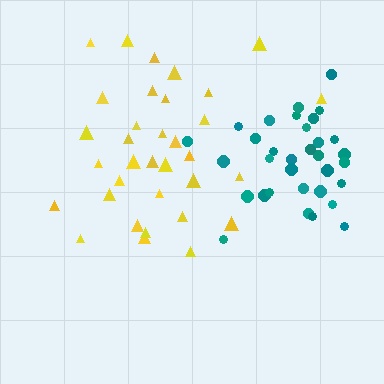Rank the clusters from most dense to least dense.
teal, yellow.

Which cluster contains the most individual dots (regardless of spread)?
Yellow (34).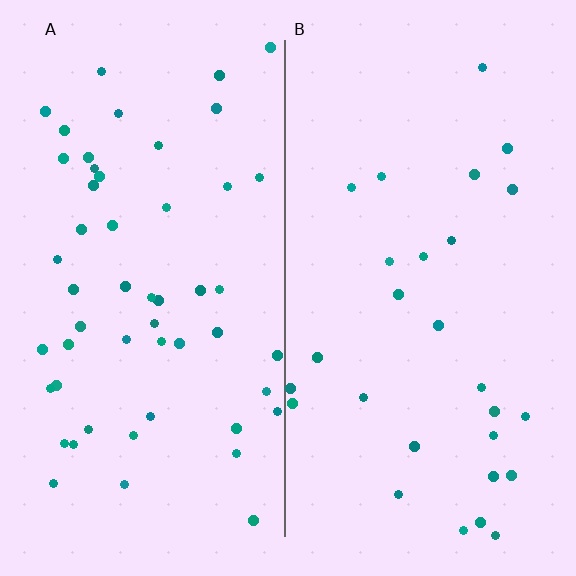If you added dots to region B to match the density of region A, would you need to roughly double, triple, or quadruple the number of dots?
Approximately double.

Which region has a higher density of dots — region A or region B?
A (the left).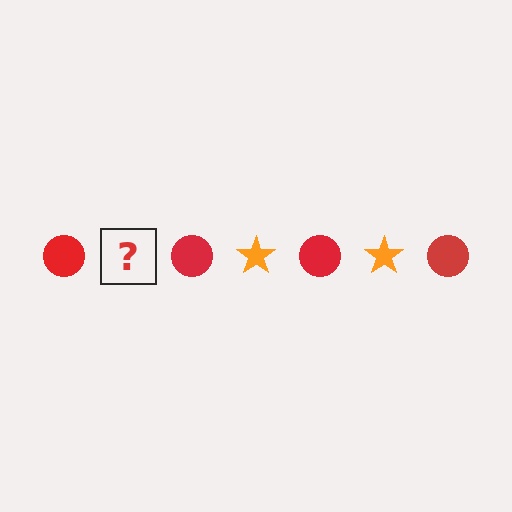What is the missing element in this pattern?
The missing element is an orange star.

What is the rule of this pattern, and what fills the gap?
The rule is that the pattern alternates between red circle and orange star. The gap should be filled with an orange star.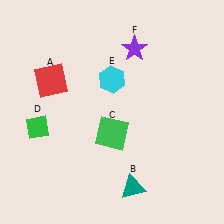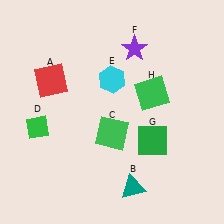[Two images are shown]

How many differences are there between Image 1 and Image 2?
There are 2 differences between the two images.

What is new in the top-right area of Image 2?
A green square (H) was added in the top-right area of Image 2.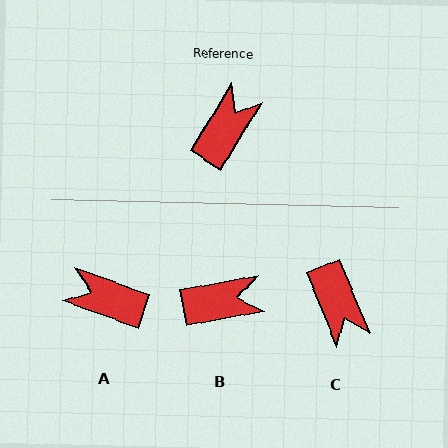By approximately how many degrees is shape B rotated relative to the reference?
Approximately 48 degrees clockwise.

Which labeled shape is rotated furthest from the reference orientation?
C, about 126 degrees away.